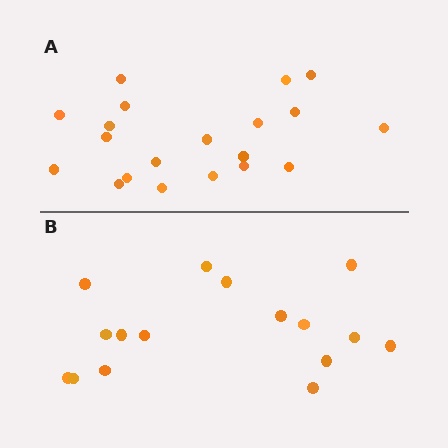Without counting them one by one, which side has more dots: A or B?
Region A (the top region) has more dots.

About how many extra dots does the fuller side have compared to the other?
Region A has about 4 more dots than region B.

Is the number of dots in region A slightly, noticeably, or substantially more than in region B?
Region A has noticeably more, but not dramatically so. The ratio is roughly 1.2 to 1.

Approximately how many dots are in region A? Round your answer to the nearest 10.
About 20 dots.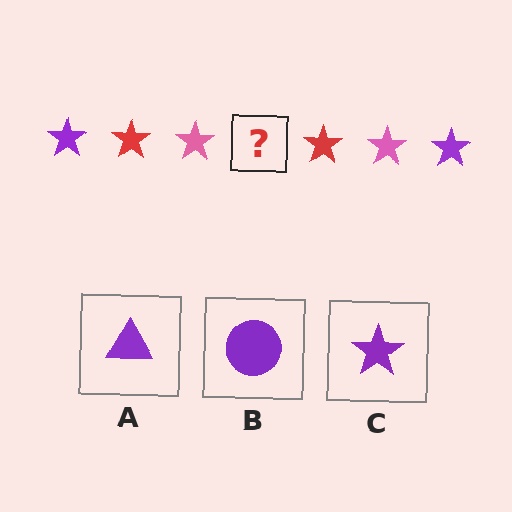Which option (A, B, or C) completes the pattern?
C.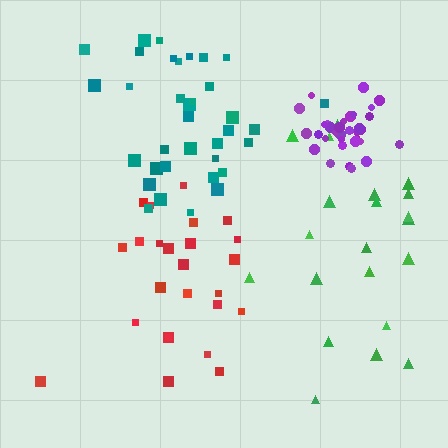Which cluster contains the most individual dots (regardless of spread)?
Teal (35).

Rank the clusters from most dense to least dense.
purple, teal, red, green.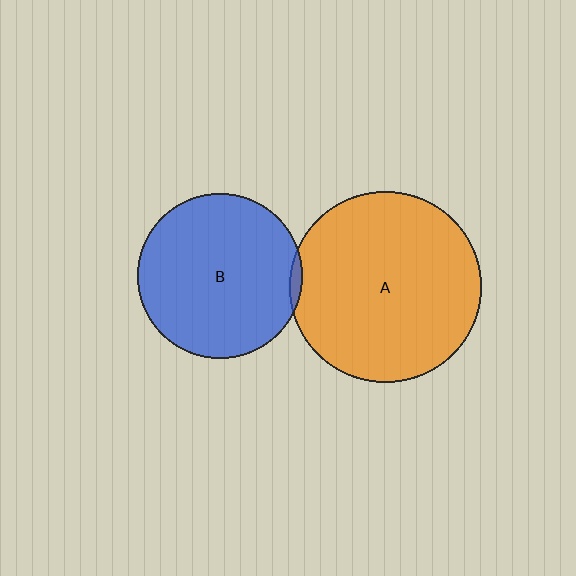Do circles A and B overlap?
Yes.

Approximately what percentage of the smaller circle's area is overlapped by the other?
Approximately 5%.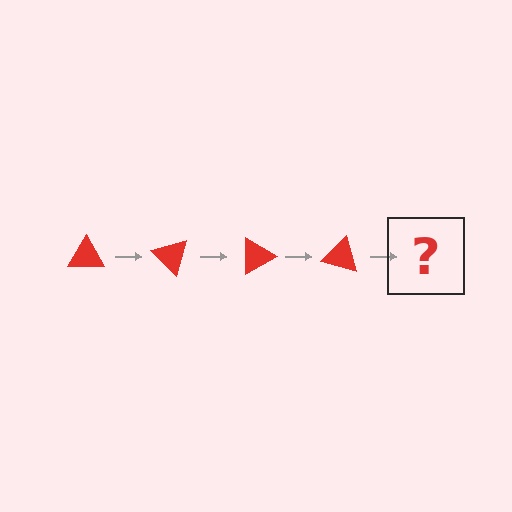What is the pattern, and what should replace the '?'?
The pattern is that the triangle rotates 45 degrees each step. The '?' should be a red triangle rotated 180 degrees.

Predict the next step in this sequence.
The next step is a red triangle rotated 180 degrees.